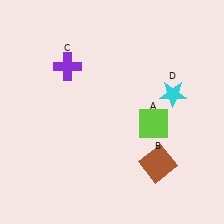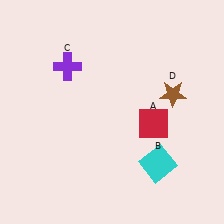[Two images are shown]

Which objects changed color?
A changed from lime to red. B changed from brown to cyan. D changed from cyan to brown.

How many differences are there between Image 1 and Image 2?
There are 3 differences between the two images.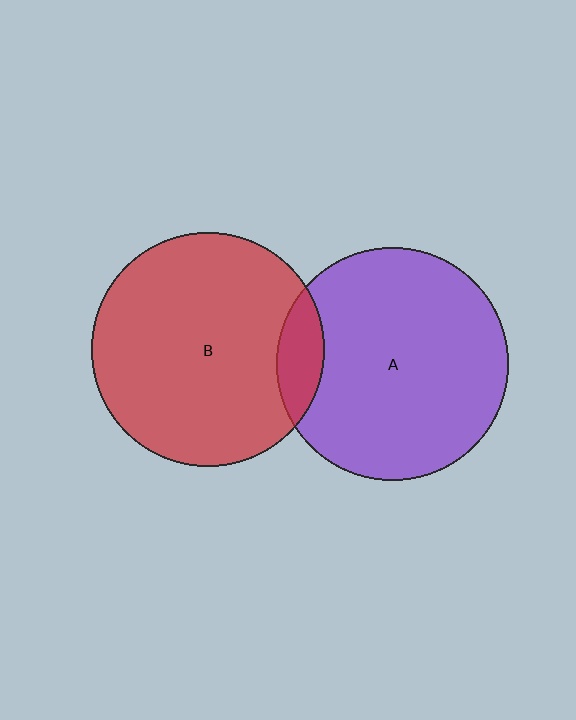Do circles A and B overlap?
Yes.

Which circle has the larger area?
Circle B (red).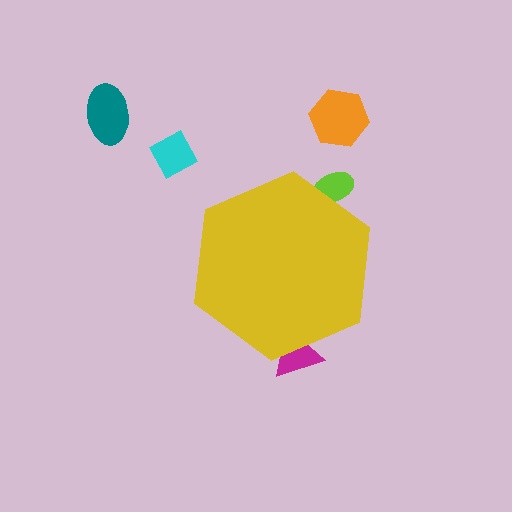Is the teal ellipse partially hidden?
No, the teal ellipse is fully visible.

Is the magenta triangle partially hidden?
Yes, the magenta triangle is partially hidden behind the yellow hexagon.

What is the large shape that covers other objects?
A yellow hexagon.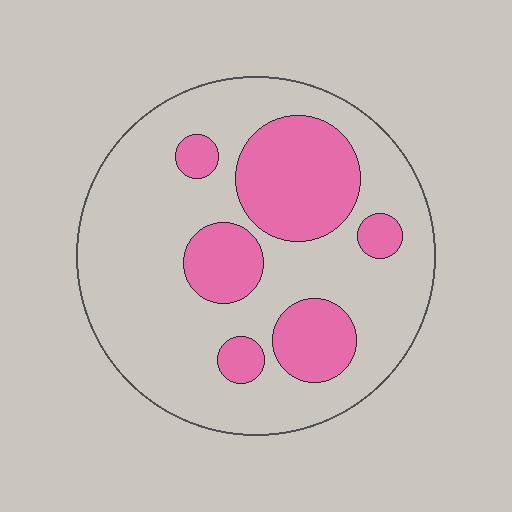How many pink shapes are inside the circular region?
6.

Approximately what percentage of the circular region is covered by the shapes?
Approximately 30%.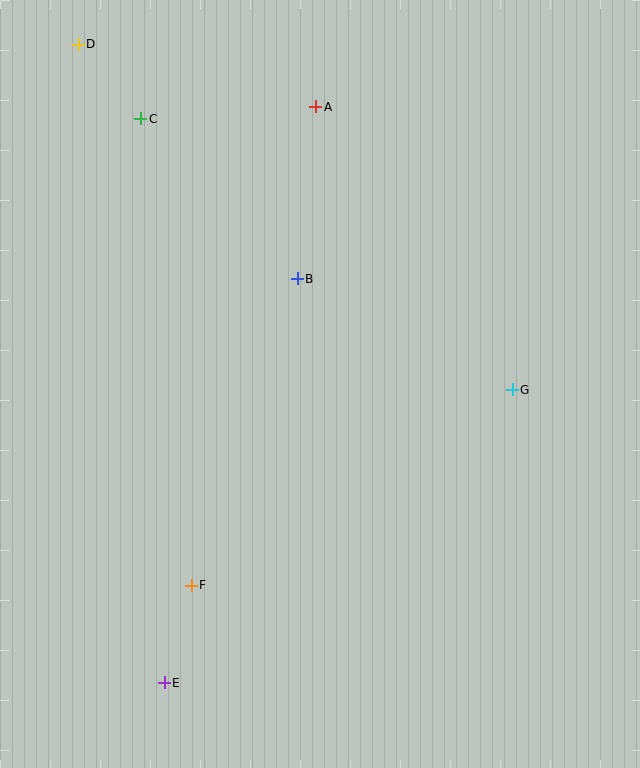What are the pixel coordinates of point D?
Point D is at (78, 44).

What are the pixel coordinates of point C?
Point C is at (141, 119).